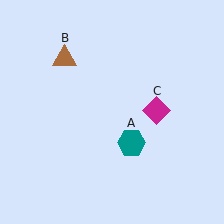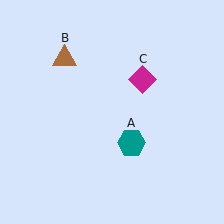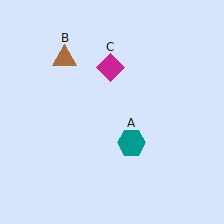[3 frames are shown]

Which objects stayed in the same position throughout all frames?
Teal hexagon (object A) and brown triangle (object B) remained stationary.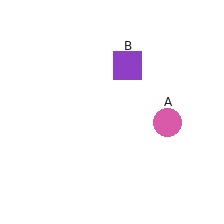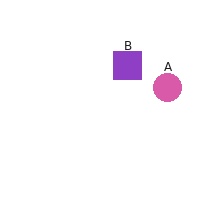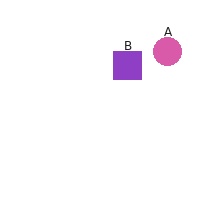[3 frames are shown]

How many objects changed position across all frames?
1 object changed position: pink circle (object A).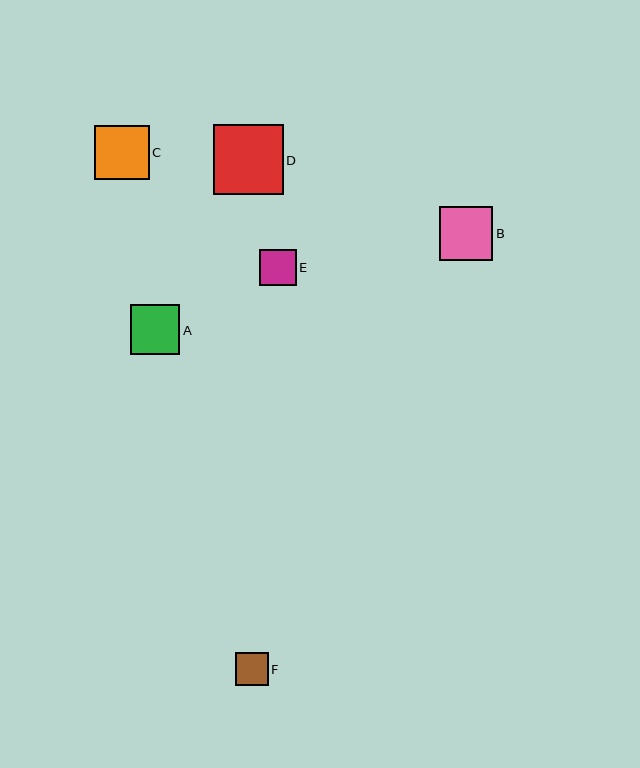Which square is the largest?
Square D is the largest with a size of approximately 69 pixels.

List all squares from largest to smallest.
From largest to smallest: D, C, B, A, E, F.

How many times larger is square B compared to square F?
Square B is approximately 1.6 times the size of square F.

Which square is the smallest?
Square F is the smallest with a size of approximately 33 pixels.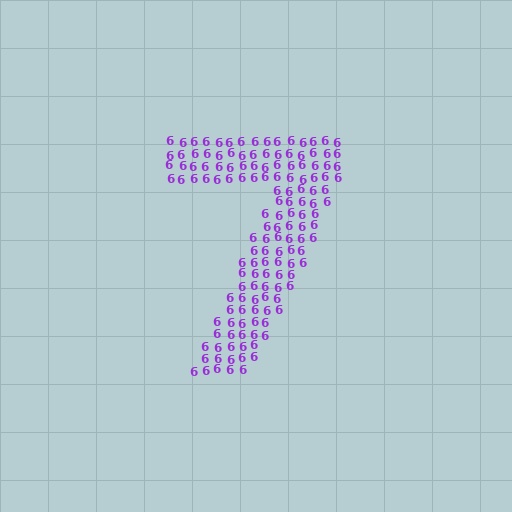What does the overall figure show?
The overall figure shows the digit 7.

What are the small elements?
The small elements are digit 6's.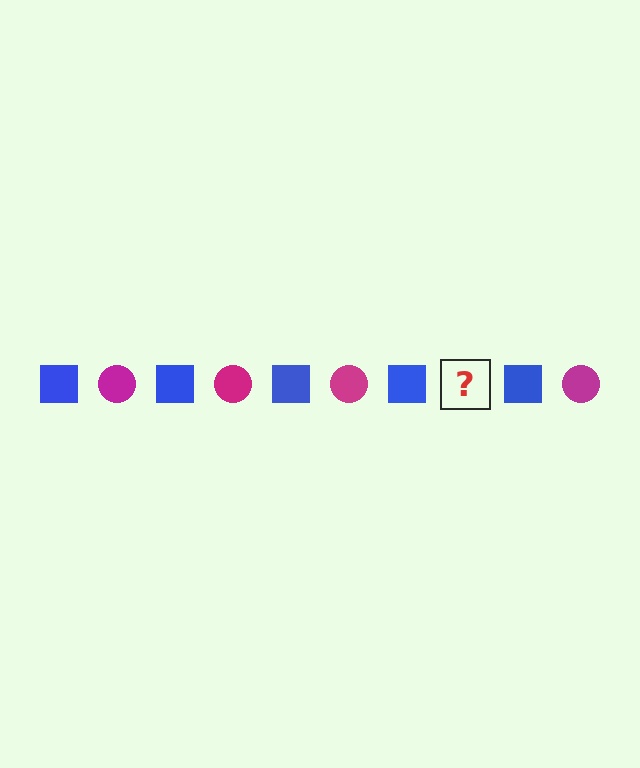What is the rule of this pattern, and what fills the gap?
The rule is that the pattern alternates between blue square and magenta circle. The gap should be filled with a magenta circle.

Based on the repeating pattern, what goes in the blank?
The blank should be a magenta circle.